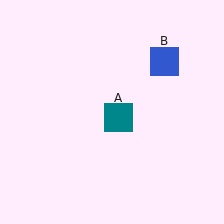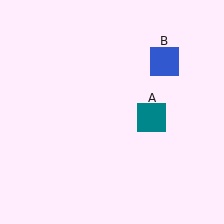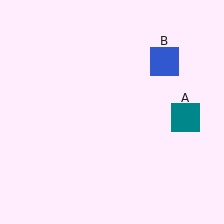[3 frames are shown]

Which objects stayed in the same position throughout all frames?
Blue square (object B) remained stationary.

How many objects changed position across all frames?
1 object changed position: teal square (object A).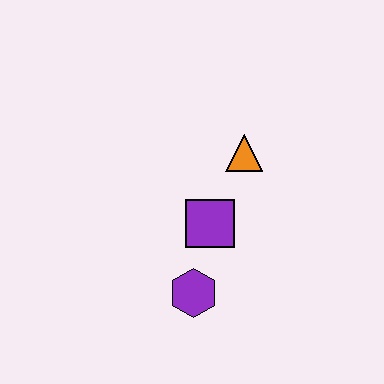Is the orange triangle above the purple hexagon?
Yes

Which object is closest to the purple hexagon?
The purple square is closest to the purple hexagon.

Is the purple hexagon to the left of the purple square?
Yes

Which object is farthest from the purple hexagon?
The orange triangle is farthest from the purple hexagon.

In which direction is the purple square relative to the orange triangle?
The purple square is below the orange triangle.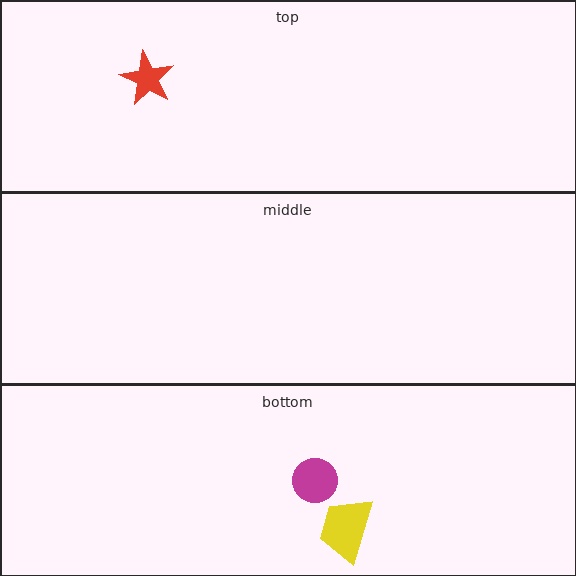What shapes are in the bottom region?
The magenta circle, the yellow trapezoid.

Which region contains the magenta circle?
The bottom region.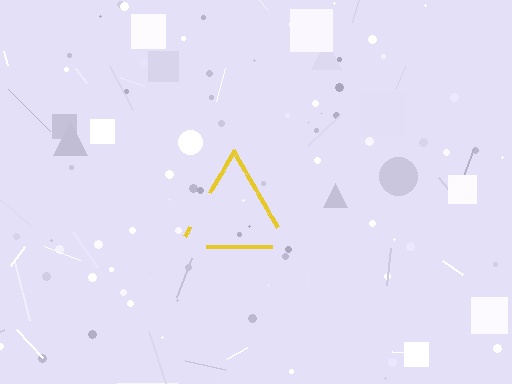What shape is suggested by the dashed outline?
The dashed outline suggests a triangle.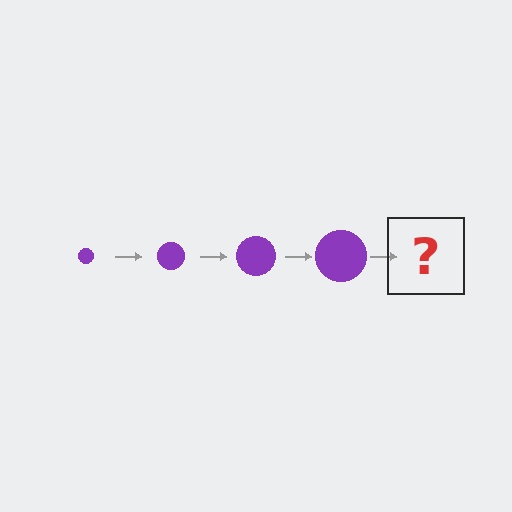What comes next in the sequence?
The next element should be a purple circle, larger than the previous one.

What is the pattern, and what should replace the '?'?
The pattern is that the circle gets progressively larger each step. The '?' should be a purple circle, larger than the previous one.